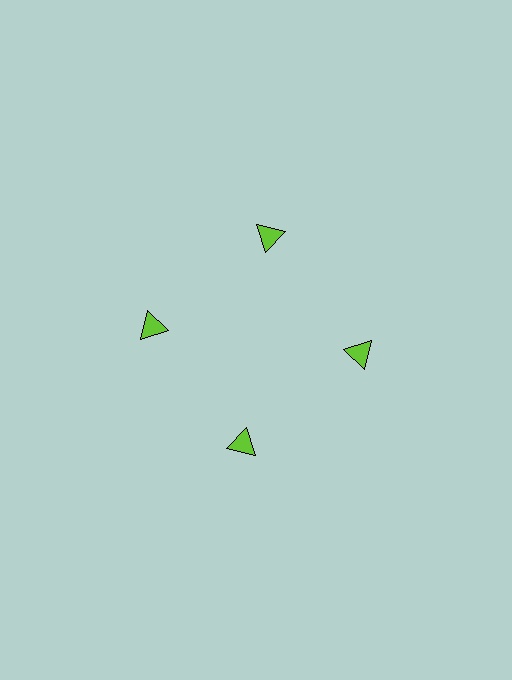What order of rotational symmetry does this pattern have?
This pattern has 4-fold rotational symmetry.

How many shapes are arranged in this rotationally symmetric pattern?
There are 4 shapes, arranged in 4 groups of 1.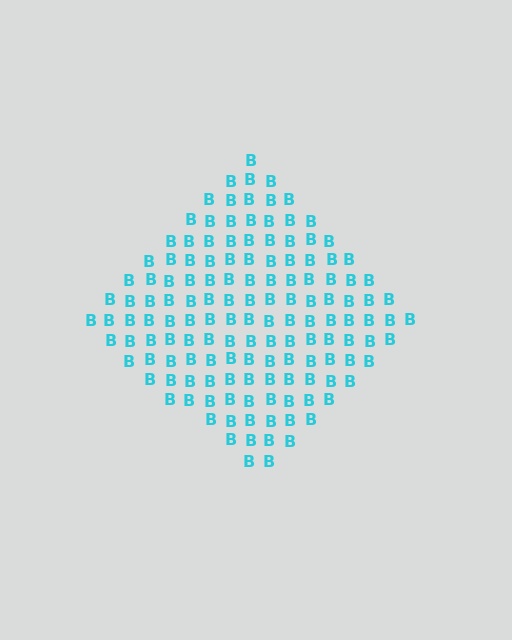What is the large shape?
The large shape is a diamond.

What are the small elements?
The small elements are letter B's.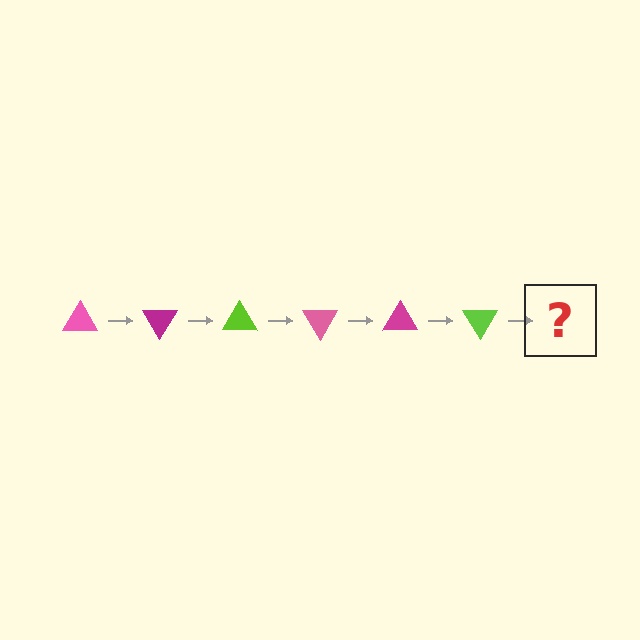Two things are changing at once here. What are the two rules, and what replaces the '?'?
The two rules are that it rotates 60 degrees each step and the color cycles through pink, magenta, and lime. The '?' should be a pink triangle, rotated 360 degrees from the start.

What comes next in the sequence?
The next element should be a pink triangle, rotated 360 degrees from the start.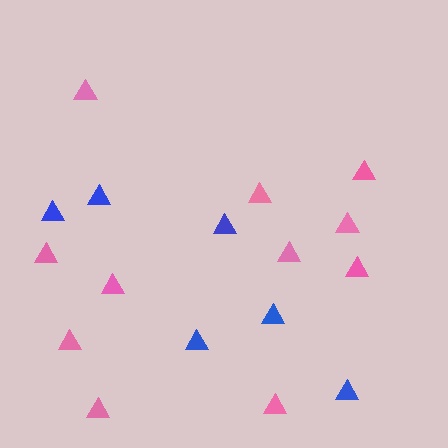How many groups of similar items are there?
There are 2 groups: one group of pink triangles (11) and one group of blue triangles (6).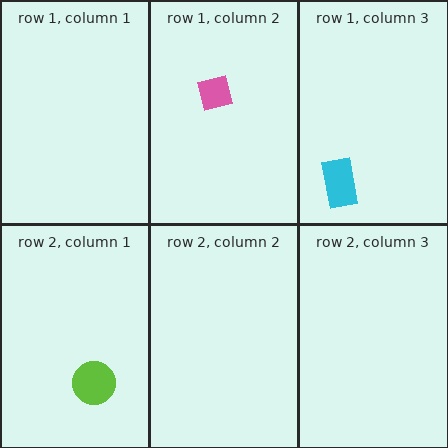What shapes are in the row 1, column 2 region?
The pink square.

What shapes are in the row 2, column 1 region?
The lime circle.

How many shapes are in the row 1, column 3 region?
1.